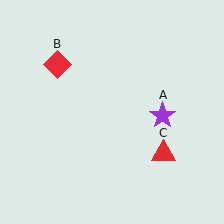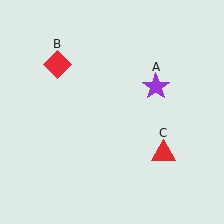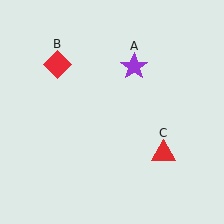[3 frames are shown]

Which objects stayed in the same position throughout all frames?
Red diamond (object B) and red triangle (object C) remained stationary.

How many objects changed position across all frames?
1 object changed position: purple star (object A).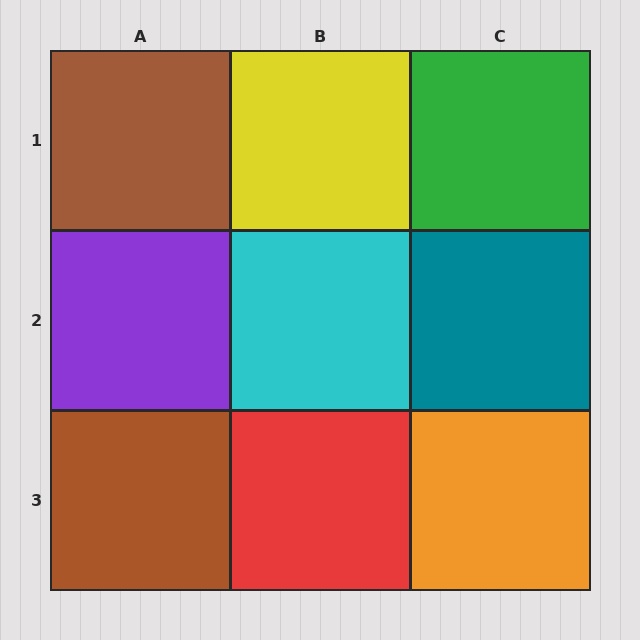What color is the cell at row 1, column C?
Green.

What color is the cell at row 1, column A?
Brown.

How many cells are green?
1 cell is green.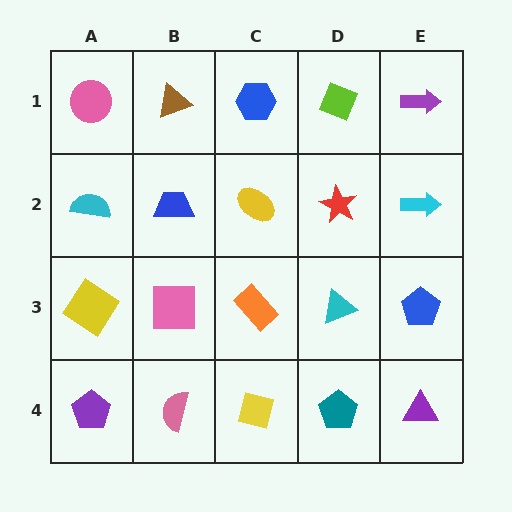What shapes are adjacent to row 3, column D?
A red star (row 2, column D), a teal pentagon (row 4, column D), an orange rectangle (row 3, column C), a blue pentagon (row 3, column E).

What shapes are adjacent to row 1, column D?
A red star (row 2, column D), a blue hexagon (row 1, column C), a purple arrow (row 1, column E).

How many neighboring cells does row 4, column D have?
3.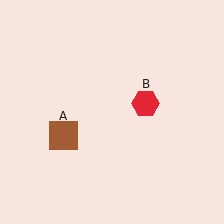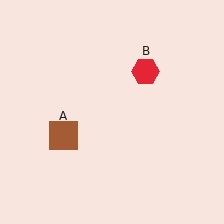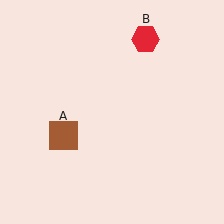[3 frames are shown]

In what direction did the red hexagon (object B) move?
The red hexagon (object B) moved up.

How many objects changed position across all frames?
1 object changed position: red hexagon (object B).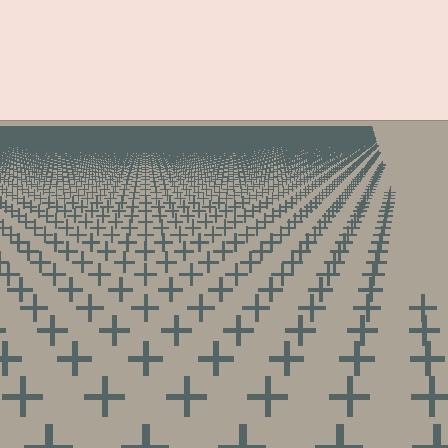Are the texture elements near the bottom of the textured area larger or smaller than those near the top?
Larger. Near the bottom, elements are closer to the viewer and appear at a bigger on-screen size.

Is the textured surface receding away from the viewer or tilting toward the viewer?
The surface is receding away from the viewer. Texture elements get smaller and denser toward the top.